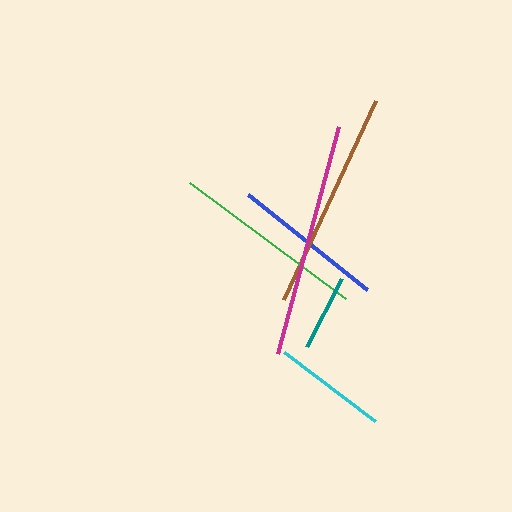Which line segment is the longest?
The magenta line is the longest at approximately 235 pixels.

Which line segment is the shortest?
The teal line is the shortest at approximately 77 pixels.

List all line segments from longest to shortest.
From longest to shortest: magenta, brown, green, blue, cyan, teal.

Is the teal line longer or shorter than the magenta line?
The magenta line is longer than the teal line.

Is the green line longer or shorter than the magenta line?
The magenta line is longer than the green line.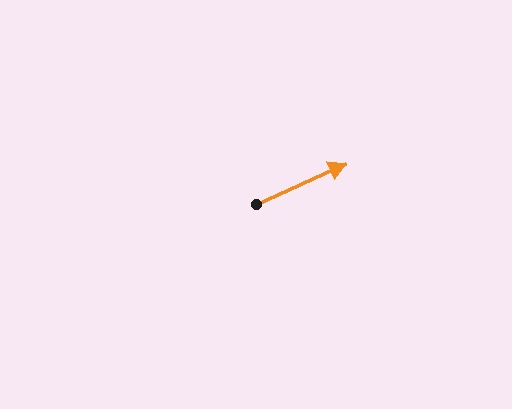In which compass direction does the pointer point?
Northeast.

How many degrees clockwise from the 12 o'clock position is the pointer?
Approximately 66 degrees.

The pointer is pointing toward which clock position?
Roughly 2 o'clock.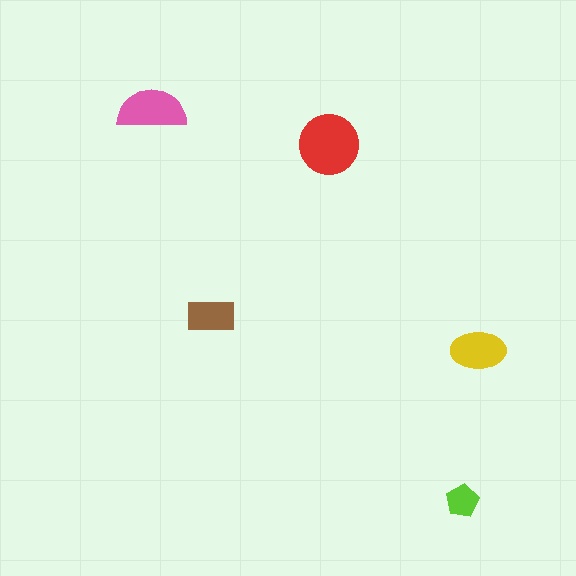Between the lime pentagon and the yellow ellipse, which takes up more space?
The yellow ellipse.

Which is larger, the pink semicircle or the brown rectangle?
The pink semicircle.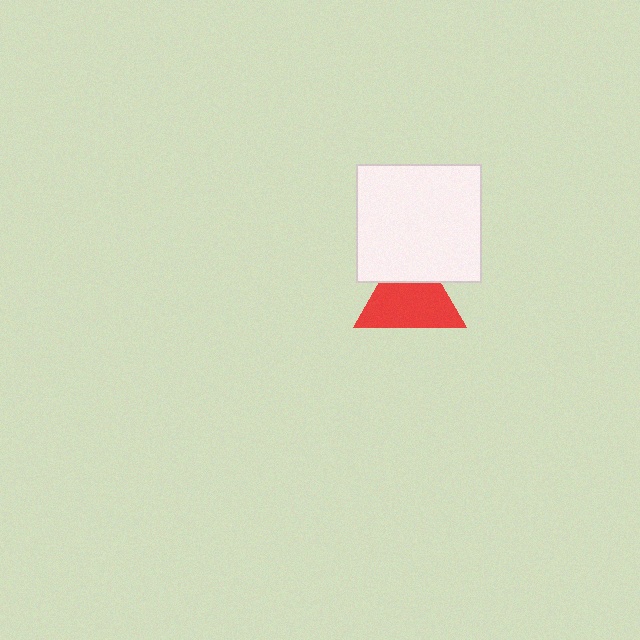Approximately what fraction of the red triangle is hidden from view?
Roughly 31% of the red triangle is hidden behind the white rectangle.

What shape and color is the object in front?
The object in front is a white rectangle.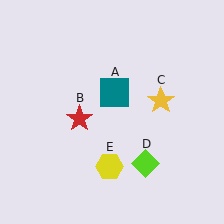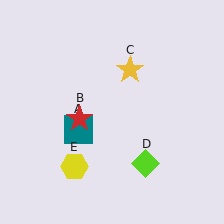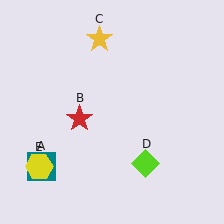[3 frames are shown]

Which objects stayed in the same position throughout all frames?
Red star (object B) and lime diamond (object D) remained stationary.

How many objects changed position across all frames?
3 objects changed position: teal square (object A), yellow star (object C), yellow hexagon (object E).